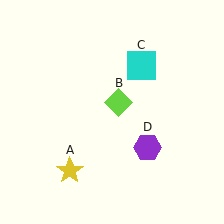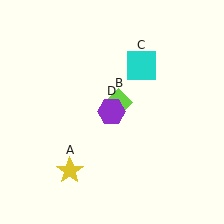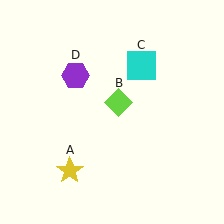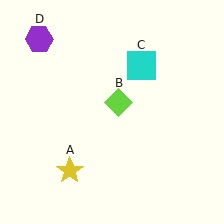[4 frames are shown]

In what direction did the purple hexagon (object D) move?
The purple hexagon (object D) moved up and to the left.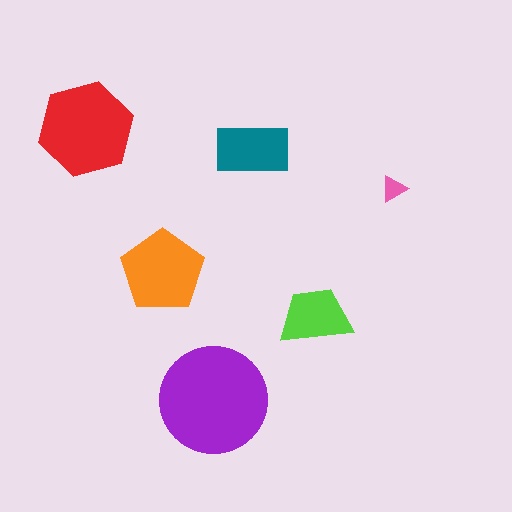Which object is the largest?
The purple circle.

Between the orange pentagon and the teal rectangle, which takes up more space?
The orange pentagon.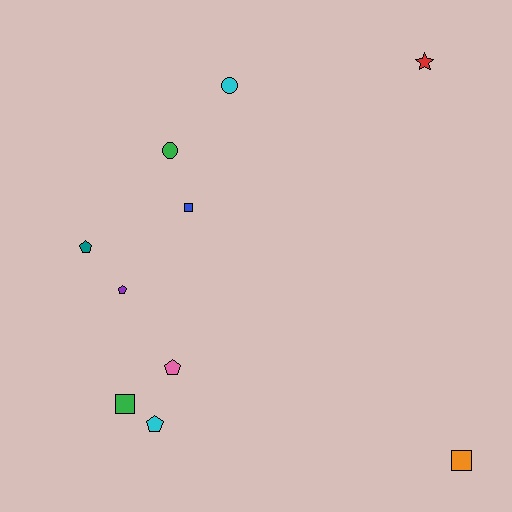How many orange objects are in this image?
There is 1 orange object.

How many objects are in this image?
There are 10 objects.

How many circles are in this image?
There are 2 circles.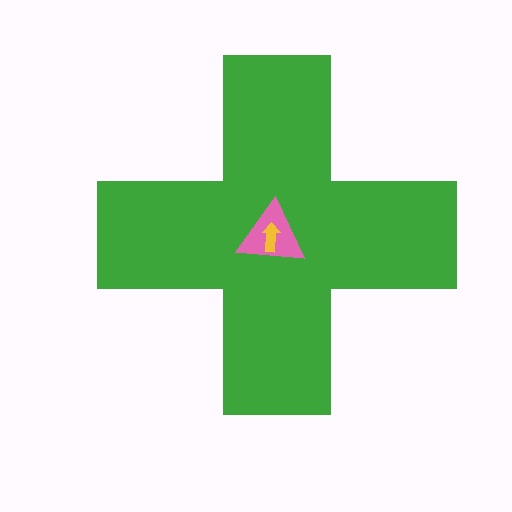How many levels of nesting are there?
3.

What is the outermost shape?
The green cross.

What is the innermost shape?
The yellow arrow.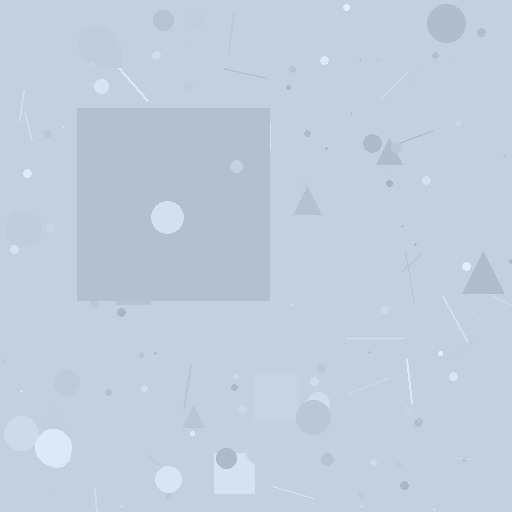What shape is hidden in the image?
A square is hidden in the image.